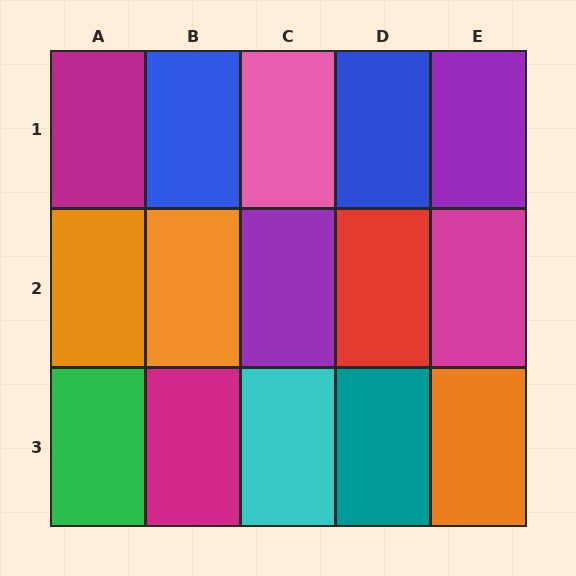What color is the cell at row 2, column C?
Purple.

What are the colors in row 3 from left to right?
Green, magenta, cyan, teal, orange.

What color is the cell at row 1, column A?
Magenta.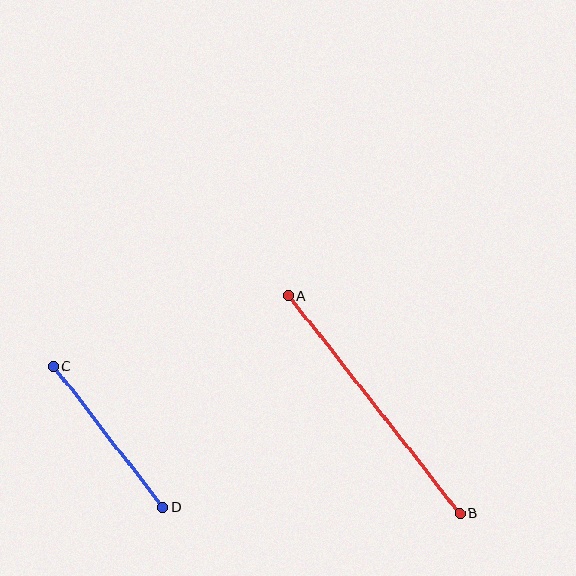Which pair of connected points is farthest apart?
Points A and B are farthest apart.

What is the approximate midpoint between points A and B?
The midpoint is at approximately (374, 405) pixels.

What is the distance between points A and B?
The distance is approximately 277 pixels.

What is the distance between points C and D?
The distance is approximately 178 pixels.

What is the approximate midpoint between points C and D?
The midpoint is at approximately (108, 437) pixels.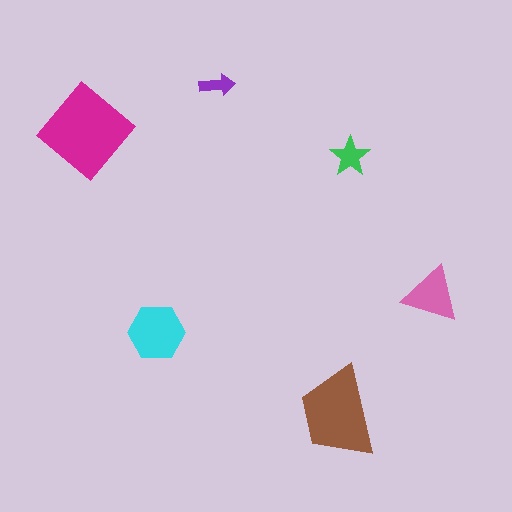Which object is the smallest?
The purple arrow.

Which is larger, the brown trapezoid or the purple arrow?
The brown trapezoid.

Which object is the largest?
The magenta diamond.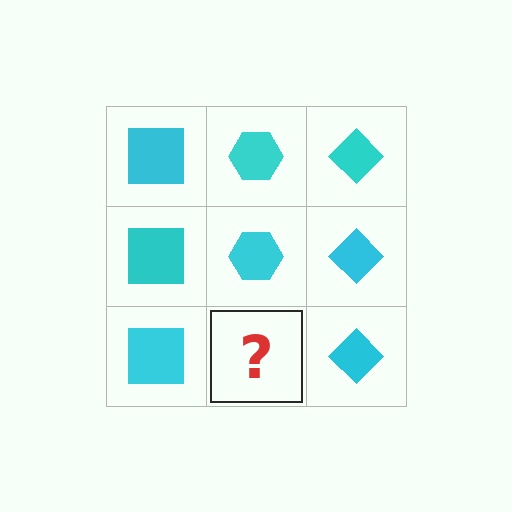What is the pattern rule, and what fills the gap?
The rule is that each column has a consistent shape. The gap should be filled with a cyan hexagon.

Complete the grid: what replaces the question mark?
The question mark should be replaced with a cyan hexagon.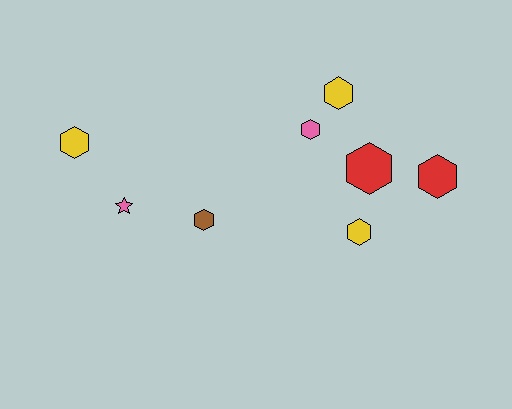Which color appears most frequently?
Yellow, with 3 objects.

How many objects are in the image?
There are 8 objects.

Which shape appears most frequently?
Hexagon, with 7 objects.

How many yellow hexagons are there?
There are 3 yellow hexagons.